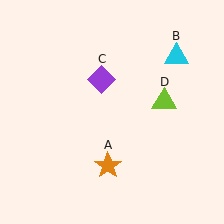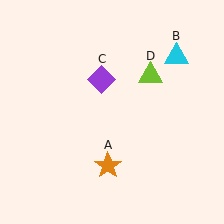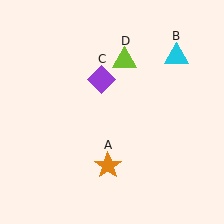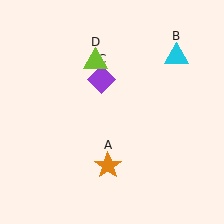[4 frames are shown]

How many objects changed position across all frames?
1 object changed position: lime triangle (object D).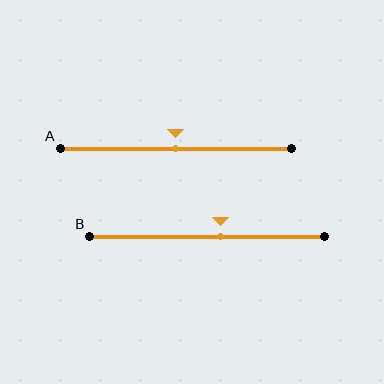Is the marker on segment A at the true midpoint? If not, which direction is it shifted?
Yes, the marker on segment A is at the true midpoint.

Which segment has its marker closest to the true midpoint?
Segment A has its marker closest to the true midpoint.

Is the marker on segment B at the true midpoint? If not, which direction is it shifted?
No, the marker on segment B is shifted to the right by about 6% of the segment length.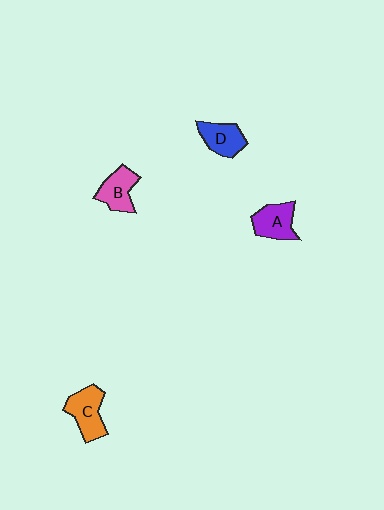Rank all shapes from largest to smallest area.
From largest to smallest: C (orange), A (purple), B (pink), D (blue).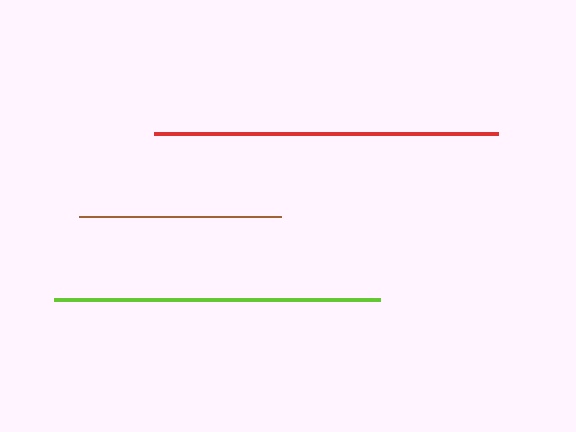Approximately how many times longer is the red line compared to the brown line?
The red line is approximately 1.7 times the length of the brown line.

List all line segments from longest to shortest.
From longest to shortest: red, lime, brown.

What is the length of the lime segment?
The lime segment is approximately 327 pixels long.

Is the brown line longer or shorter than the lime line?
The lime line is longer than the brown line.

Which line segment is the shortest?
The brown line is the shortest at approximately 202 pixels.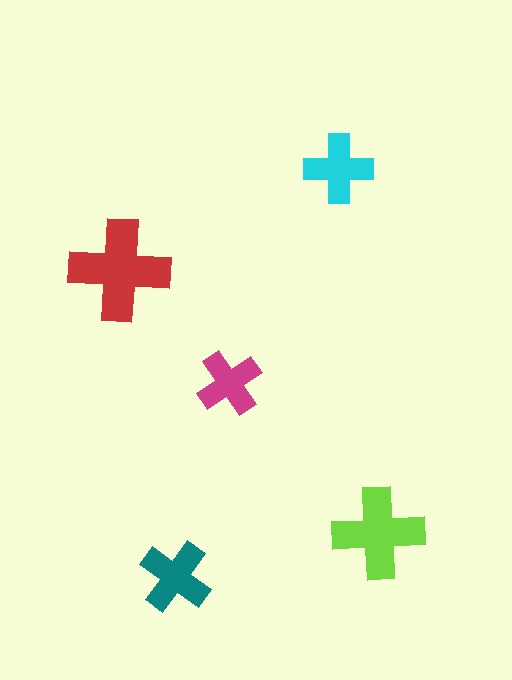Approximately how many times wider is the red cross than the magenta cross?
About 1.5 times wider.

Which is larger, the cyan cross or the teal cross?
The teal one.